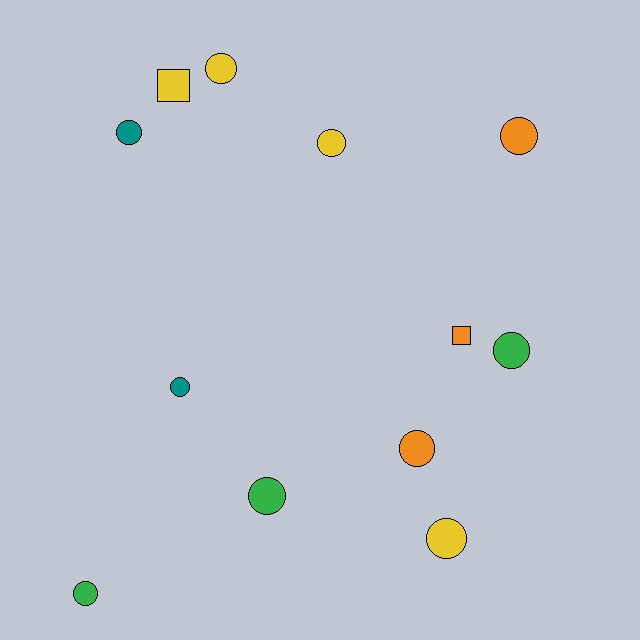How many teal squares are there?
There are no teal squares.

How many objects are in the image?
There are 12 objects.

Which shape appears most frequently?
Circle, with 10 objects.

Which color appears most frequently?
Yellow, with 4 objects.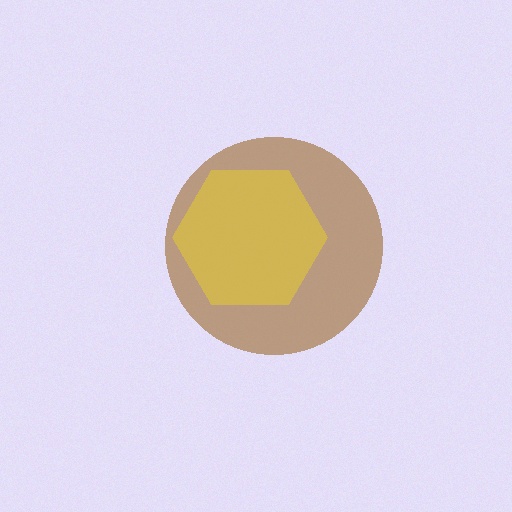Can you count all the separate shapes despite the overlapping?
Yes, there are 2 separate shapes.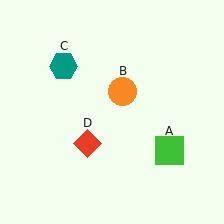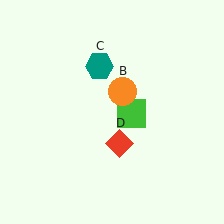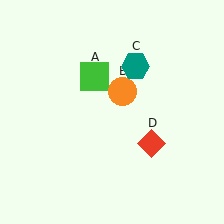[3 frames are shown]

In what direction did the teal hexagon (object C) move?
The teal hexagon (object C) moved right.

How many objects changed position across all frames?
3 objects changed position: green square (object A), teal hexagon (object C), red diamond (object D).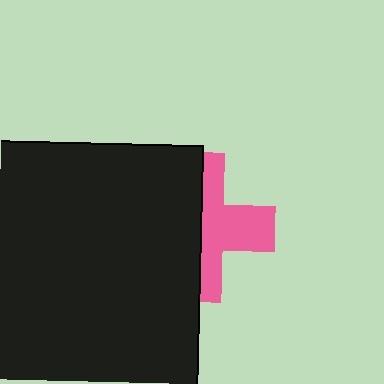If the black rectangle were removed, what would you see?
You would see the complete pink cross.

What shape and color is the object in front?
The object in front is a black rectangle.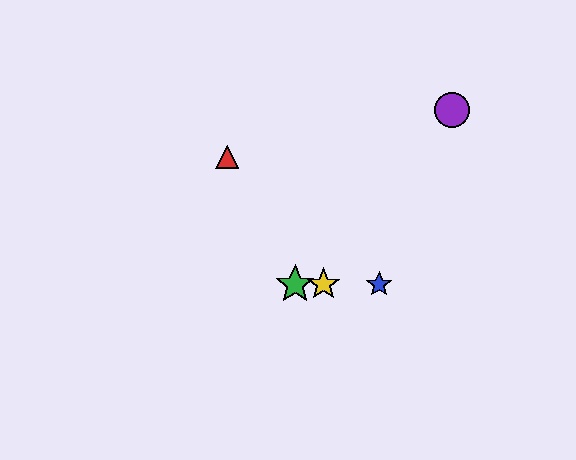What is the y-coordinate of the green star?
The green star is at y≈284.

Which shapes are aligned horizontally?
The blue star, the green star, the yellow star are aligned horizontally.